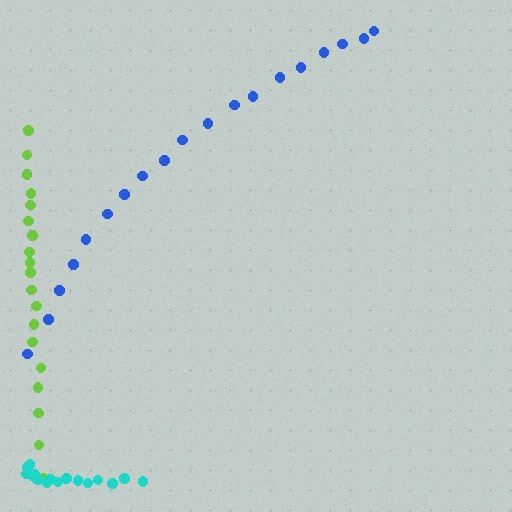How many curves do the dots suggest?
There are 3 distinct paths.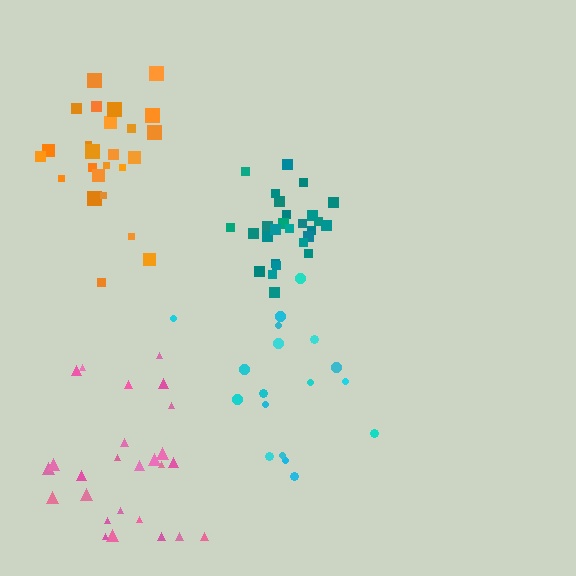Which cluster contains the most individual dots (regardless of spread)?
Teal (27).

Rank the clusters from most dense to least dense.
teal, orange, pink, cyan.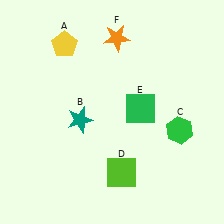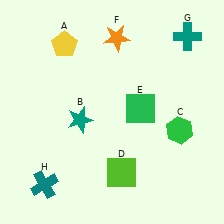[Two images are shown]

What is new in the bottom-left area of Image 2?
A teal cross (H) was added in the bottom-left area of Image 2.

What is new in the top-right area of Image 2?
A teal cross (G) was added in the top-right area of Image 2.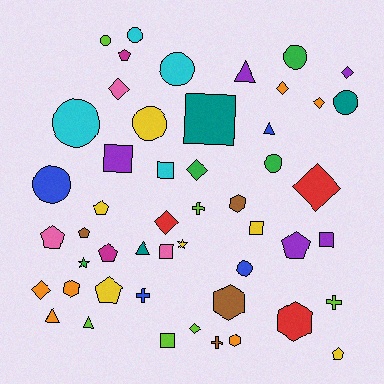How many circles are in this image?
There are 10 circles.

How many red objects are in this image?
There are 3 red objects.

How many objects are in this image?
There are 50 objects.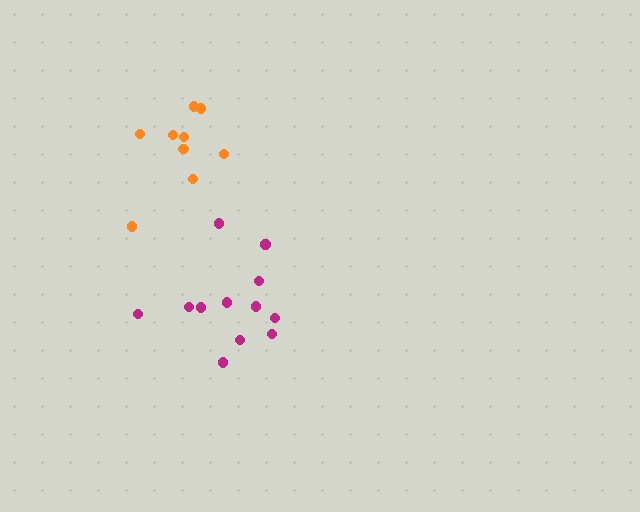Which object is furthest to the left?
The orange cluster is leftmost.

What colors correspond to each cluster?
The clusters are colored: magenta, orange.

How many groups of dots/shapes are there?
There are 2 groups.